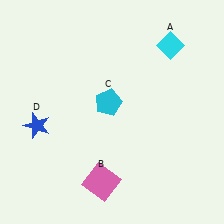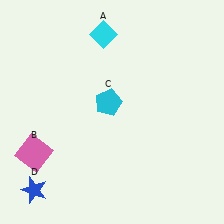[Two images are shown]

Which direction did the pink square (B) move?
The pink square (B) moved left.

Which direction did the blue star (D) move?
The blue star (D) moved down.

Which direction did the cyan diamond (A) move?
The cyan diamond (A) moved left.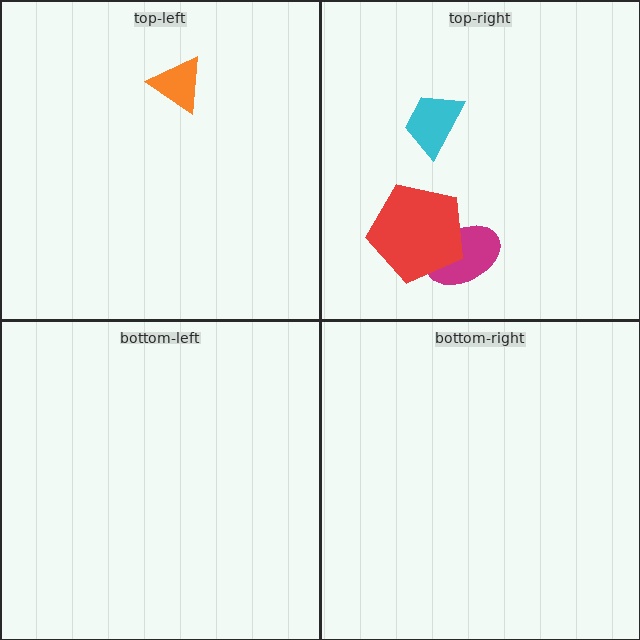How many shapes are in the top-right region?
3.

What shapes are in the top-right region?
The cyan trapezoid, the magenta ellipse, the red pentagon.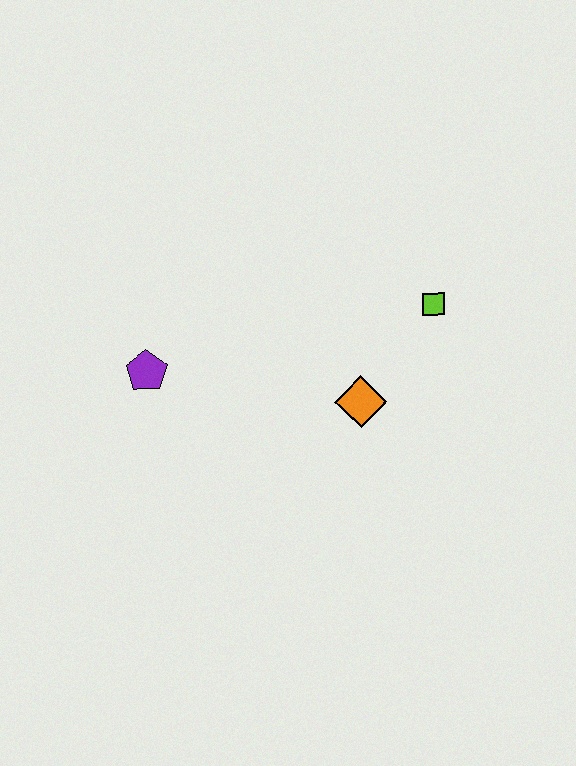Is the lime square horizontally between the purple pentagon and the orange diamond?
No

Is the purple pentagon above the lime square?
No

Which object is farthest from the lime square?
The purple pentagon is farthest from the lime square.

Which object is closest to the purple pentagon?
The orange diamond is closest to the purple pentagon.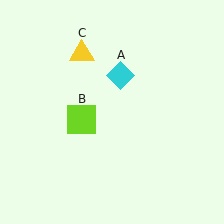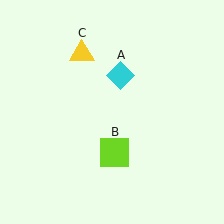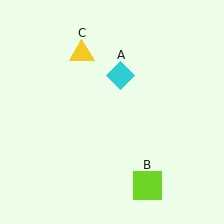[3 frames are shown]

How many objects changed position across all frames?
1 object changed position: lime square (object B).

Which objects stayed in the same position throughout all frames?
Cyan diamond (object A) and yellow triangle (object C) remained stationary.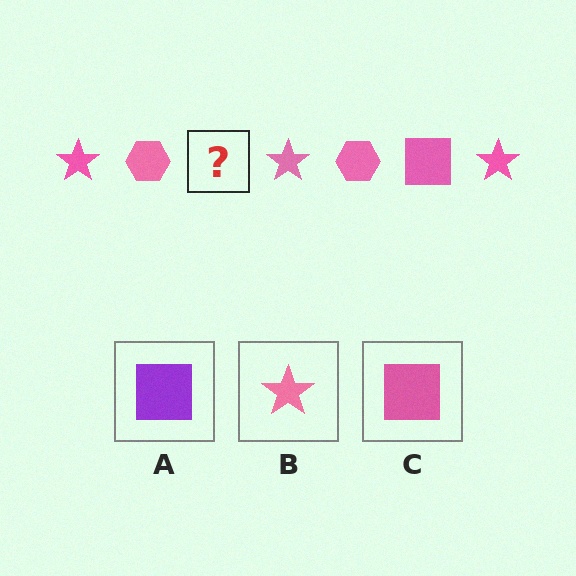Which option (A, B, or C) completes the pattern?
C.